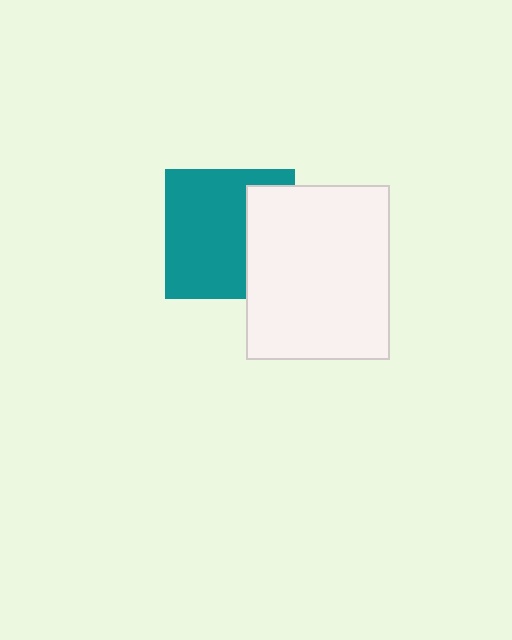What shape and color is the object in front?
The object in front is a white rectangle.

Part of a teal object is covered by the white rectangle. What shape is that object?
It is a square.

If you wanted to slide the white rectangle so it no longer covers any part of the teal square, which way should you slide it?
Slide it right — that is the most direct way to separate the two shapes.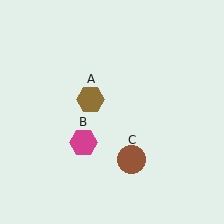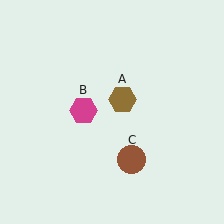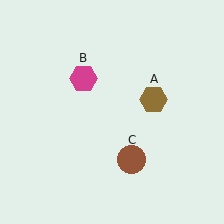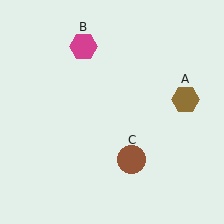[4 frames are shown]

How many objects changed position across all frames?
2 objects changed position: brown hexagon (object A), magenta hexagon (object B).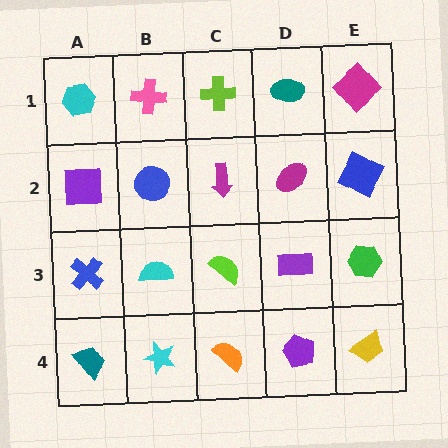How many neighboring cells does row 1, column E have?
2.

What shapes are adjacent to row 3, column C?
A magenta arrow (row 2, column C), an orange semicircle (row 4, column C), a cyan semicircle (row 3, column B), a purple rectangle (row 3, column D).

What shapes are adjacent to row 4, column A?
A blue cross (row 3, column A), a cyan star (row 4, column B).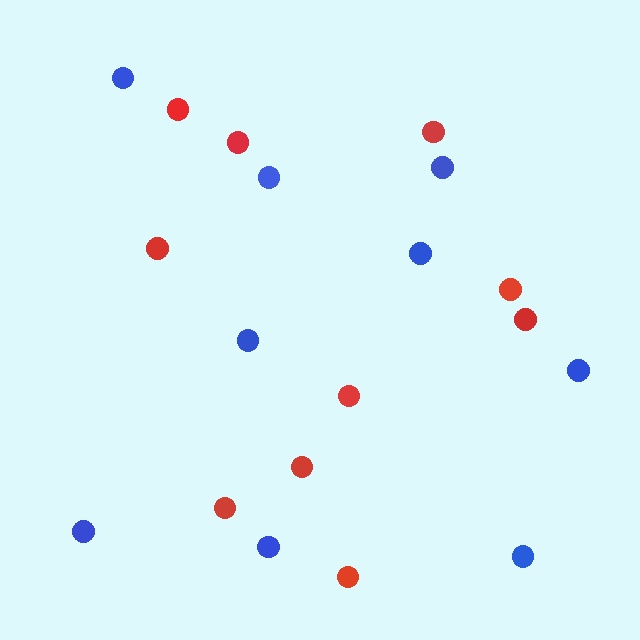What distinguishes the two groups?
There are 2 groups: one group of red circles (10) and one group of blue circles (9).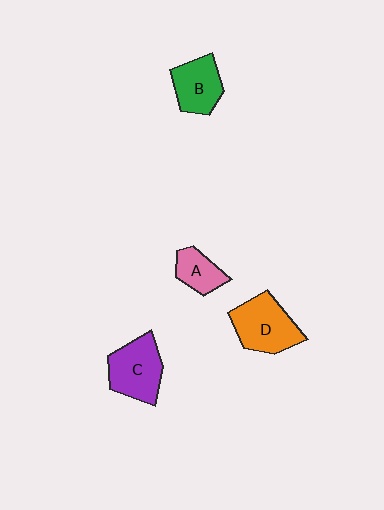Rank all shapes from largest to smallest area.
From largest to smallest: D (orange), C (purple), B (green), A (pink).